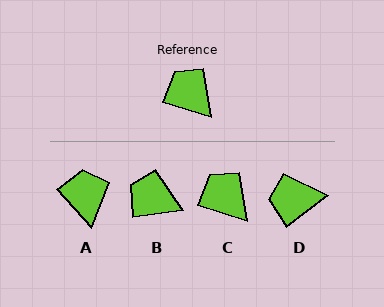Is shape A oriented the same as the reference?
No, it is off by about 31 degrees.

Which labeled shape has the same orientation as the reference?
C.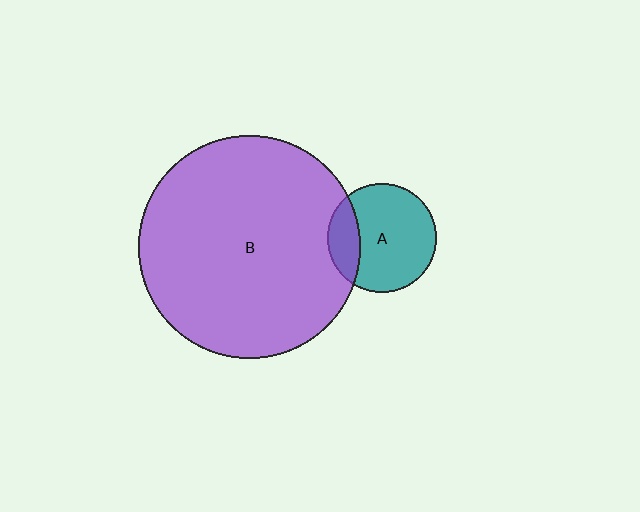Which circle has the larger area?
Circle B (purple).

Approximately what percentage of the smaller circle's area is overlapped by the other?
Approximately 20%.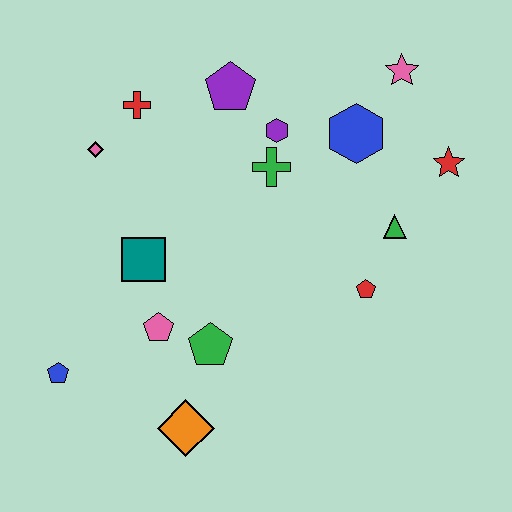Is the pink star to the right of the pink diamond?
Yes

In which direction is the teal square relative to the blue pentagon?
The teal square is above the blue pentagon.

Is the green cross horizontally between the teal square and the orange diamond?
No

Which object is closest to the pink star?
The blue hexagon is closest to the pink star.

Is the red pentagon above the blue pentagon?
Yes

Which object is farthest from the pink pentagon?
The pink star is farthest from the pink pentagon.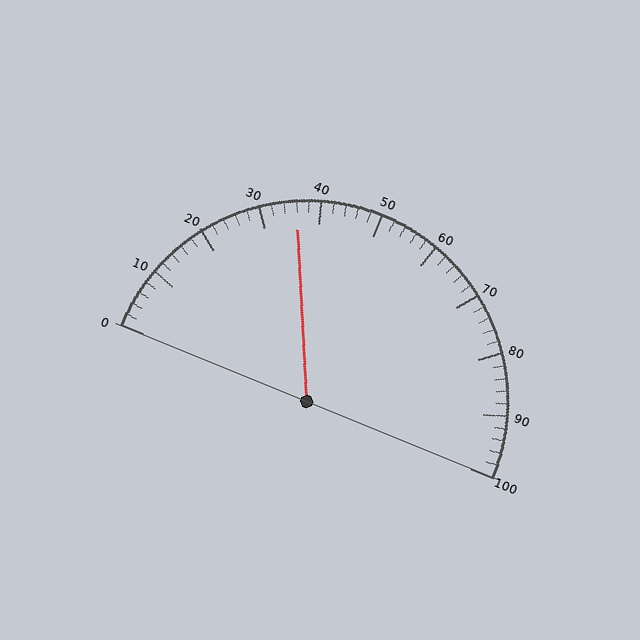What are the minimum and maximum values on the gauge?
The gauge ranges from 0 to 100.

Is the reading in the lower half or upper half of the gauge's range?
The reading is in the lower half of the range (0 to 100).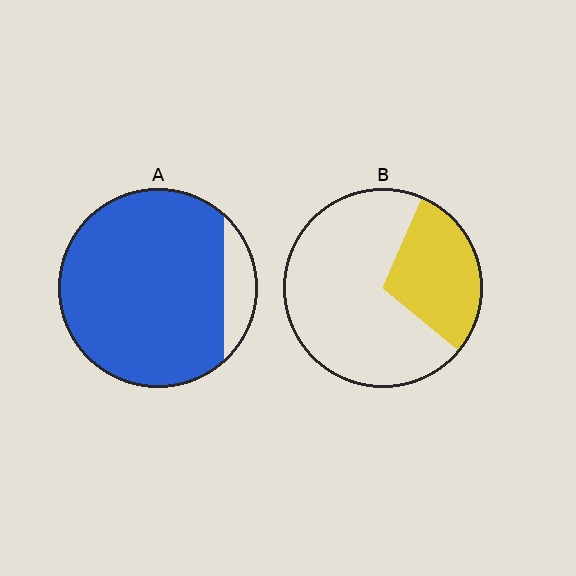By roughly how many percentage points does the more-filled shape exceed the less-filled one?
By roughly 60 percentage points (A over B).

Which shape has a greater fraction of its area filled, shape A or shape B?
Shape A.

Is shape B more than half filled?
No.